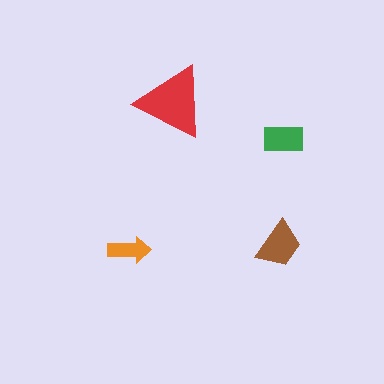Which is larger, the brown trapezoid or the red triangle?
The red triangle.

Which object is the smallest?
The orange arrow.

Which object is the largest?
The red triangle.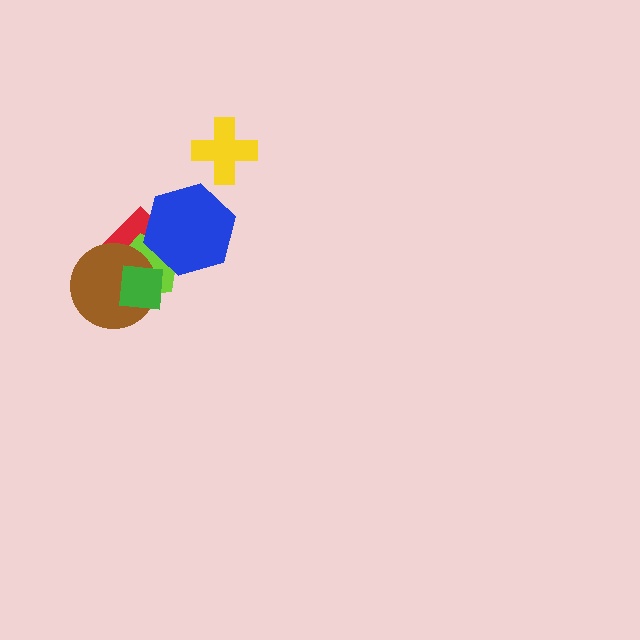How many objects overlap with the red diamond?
4 objects overlap with the red diamond.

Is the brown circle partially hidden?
Yes, it is partially covered by another shape.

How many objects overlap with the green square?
3 objects overlap with the green square.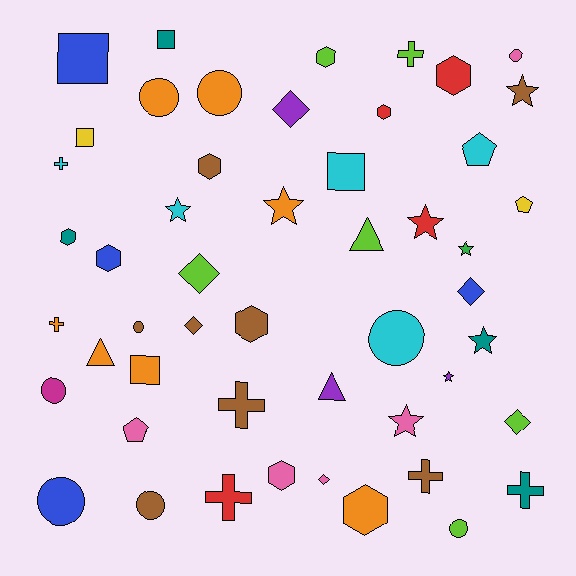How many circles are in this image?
There are 9 circles.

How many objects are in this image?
There are 50 objects.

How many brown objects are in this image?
There are 8 brown objects.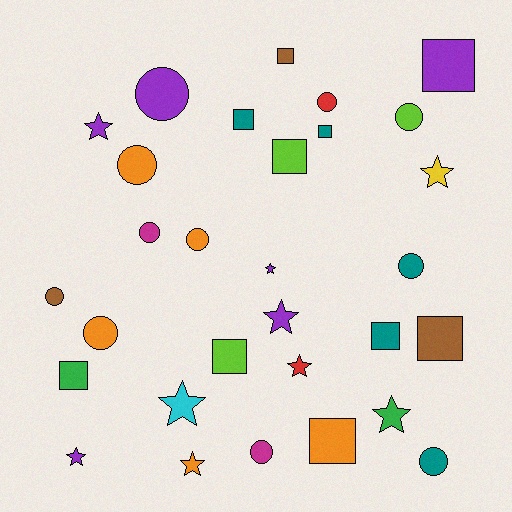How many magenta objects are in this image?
There are 2 magenta objects.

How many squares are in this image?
There are 10 squares.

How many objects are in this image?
There are 30 objects.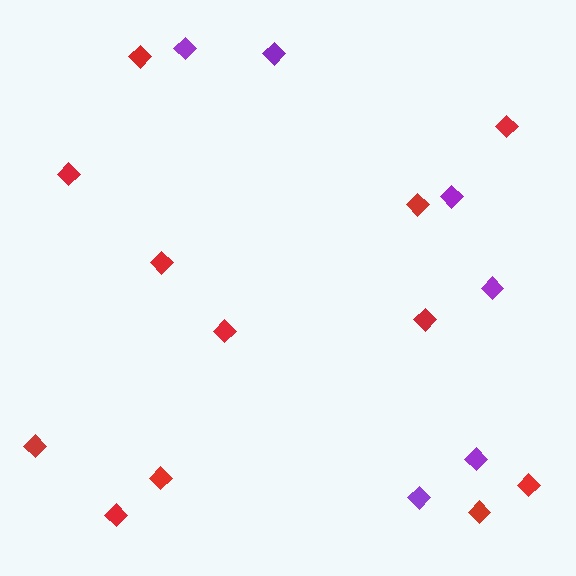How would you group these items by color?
There are 2 groups: one group of red diamonds (12) and one group of purple diamonds (6).